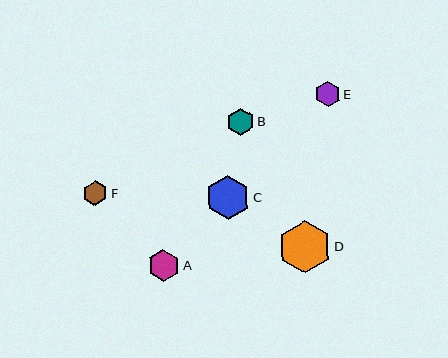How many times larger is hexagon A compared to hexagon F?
Hexagon A is approximately 1.3 times the size of hexagon F.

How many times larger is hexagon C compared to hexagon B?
Hexagon C is approximately 1.6 times the size of hexagon B.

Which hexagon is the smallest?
Hexagon F is the smallest with a size of approximately 25 pixels.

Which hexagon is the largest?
Hexagon D is the largest with a size of approximately 53 pixels.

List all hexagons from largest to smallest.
From largest to smallest: D, C, A, B, E, F.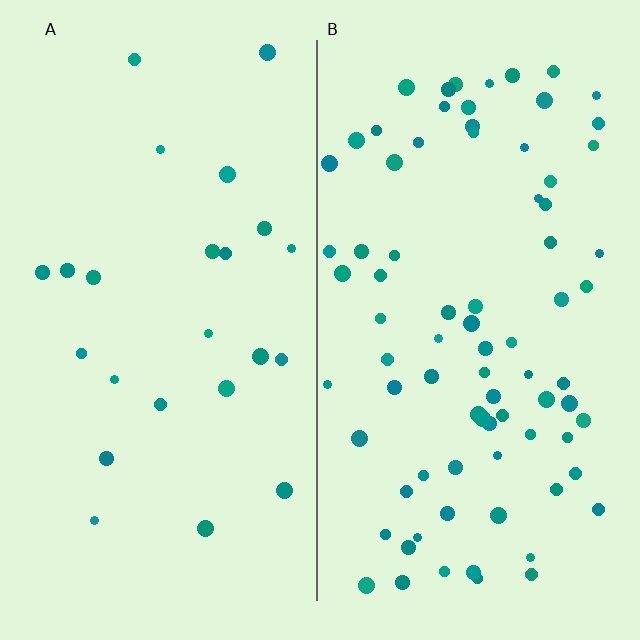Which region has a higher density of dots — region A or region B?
B (the right).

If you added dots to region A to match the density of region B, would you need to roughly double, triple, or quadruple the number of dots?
Approximately triple.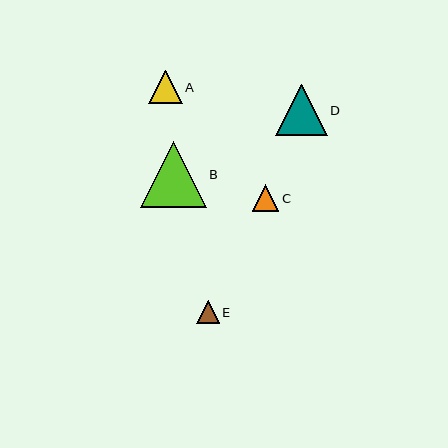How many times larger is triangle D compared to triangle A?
Triangle D is approximately 1.5 times the size of triangle A.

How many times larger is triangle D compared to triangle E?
Triangle D is approximately 2.3 times the size of triangle E.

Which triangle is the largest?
Triangle B is the largest with a size of approximately 66 pixels.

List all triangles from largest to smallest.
From largest to smallest: B, D, A, C, E.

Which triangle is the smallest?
Triangle E is the smallest with a size of approximately 22 pixels.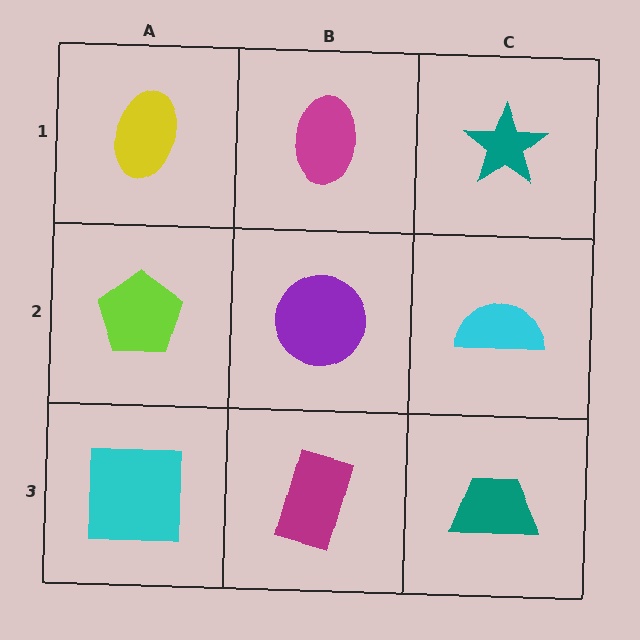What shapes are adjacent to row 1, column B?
A purple circle (row 2, column B), a yellow ellipse (row 1, column A), a teal star (row 1, column C).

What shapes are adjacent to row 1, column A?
A lime pentagon (row 2, column A), a magenta ellipse (row 1, column B).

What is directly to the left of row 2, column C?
A purple circle.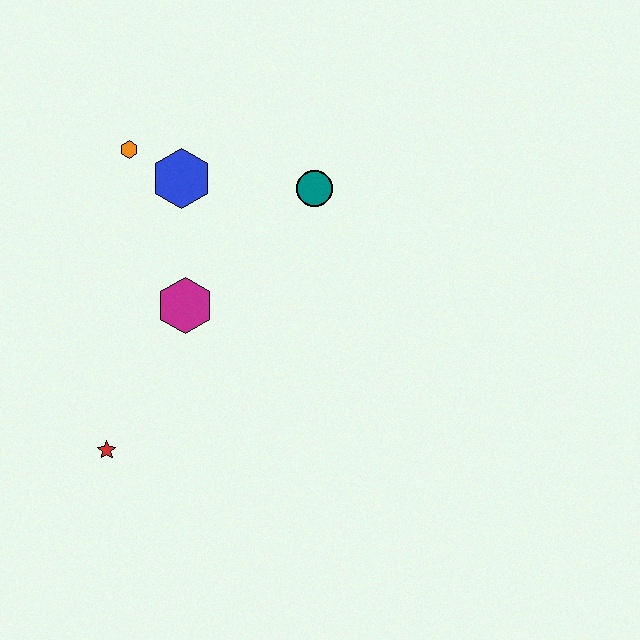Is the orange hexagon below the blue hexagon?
No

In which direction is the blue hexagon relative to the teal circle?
The blue hexagon is to the left of the teal circle.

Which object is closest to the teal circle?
The blue hexagon is closest to the teal circle.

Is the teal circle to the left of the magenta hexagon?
No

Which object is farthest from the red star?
The teal circle is farthest from the red star.